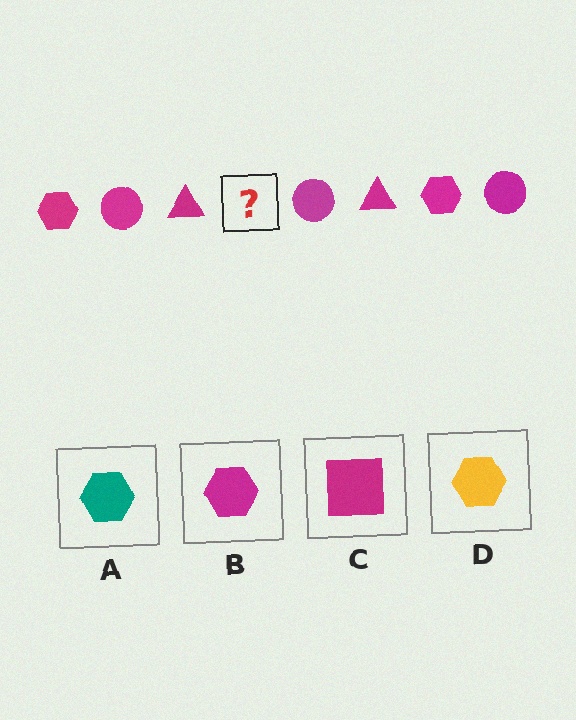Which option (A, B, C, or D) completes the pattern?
B.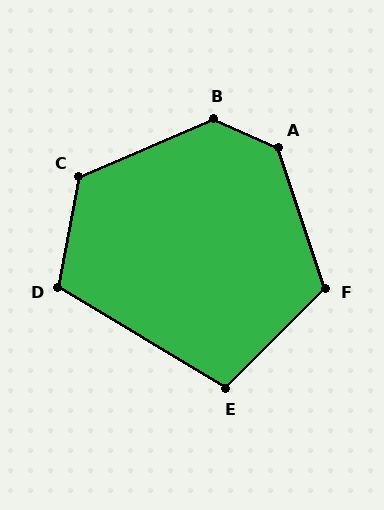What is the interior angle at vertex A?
Approximately 133 degrees (obtuse).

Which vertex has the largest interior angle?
B, at approximately 133 degrees.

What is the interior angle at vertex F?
Approximately 117 degrees (obtuse).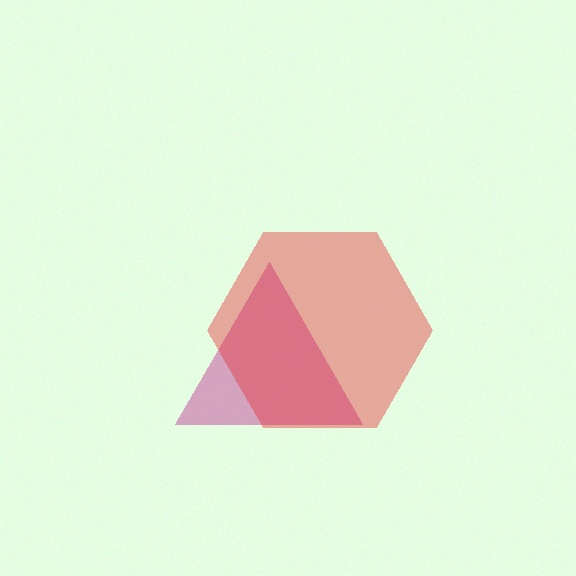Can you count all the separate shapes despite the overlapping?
Yes, there are 2 separate shapes.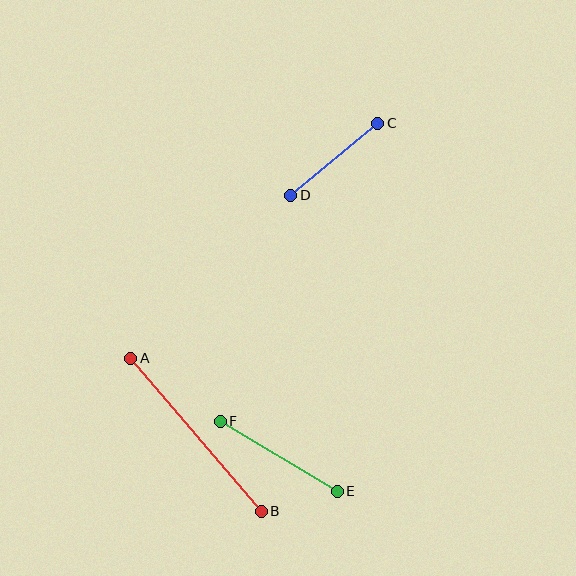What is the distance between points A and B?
The distance is approximately 201 pixels.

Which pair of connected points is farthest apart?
Points A and B are farthest apart.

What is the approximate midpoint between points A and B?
The midpoint is at approximately (196, 435) pixels.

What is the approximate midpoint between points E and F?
The midpoint is at approximately (279, 456) pixels.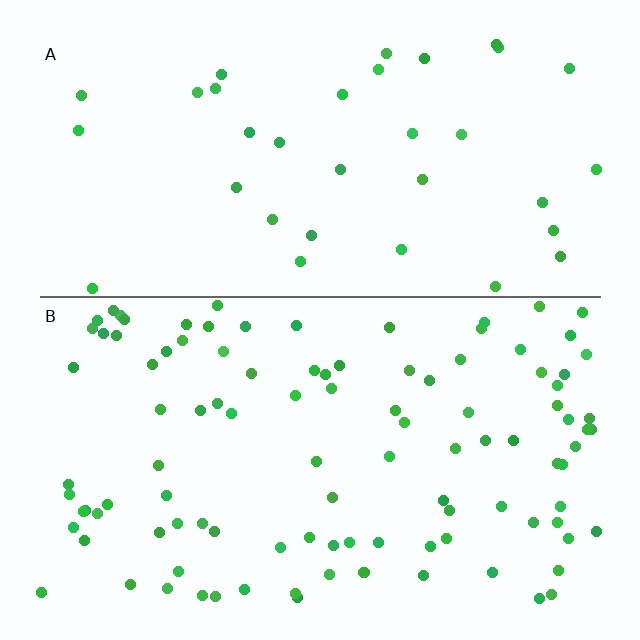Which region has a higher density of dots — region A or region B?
B (the bottom).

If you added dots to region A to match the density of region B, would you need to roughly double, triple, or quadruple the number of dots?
Approximately triple.